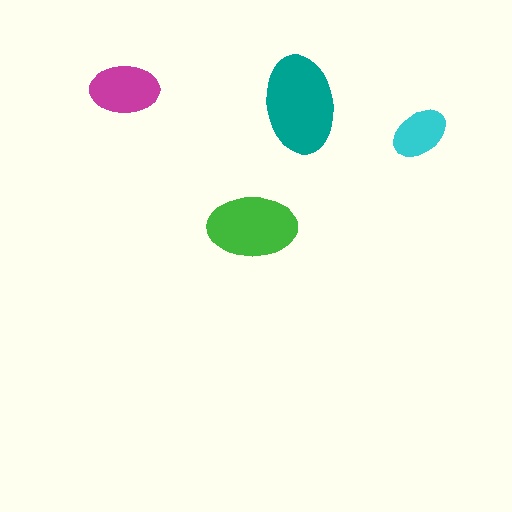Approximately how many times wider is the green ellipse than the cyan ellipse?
About 1.5 times wider.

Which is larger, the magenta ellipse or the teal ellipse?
The teal one.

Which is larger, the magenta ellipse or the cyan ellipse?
The magenta one.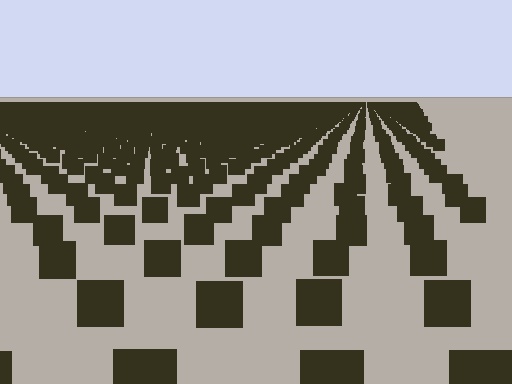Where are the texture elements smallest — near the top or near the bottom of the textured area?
Near the top.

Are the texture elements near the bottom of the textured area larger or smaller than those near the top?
Larger. Near the bottom, elements are closer to the viewer and appear at a bigger on-screen size.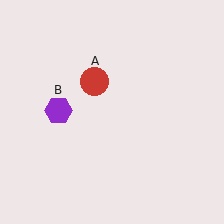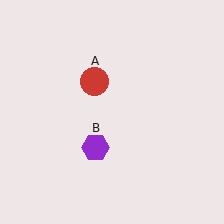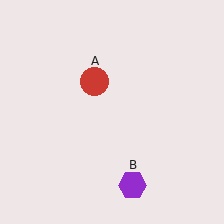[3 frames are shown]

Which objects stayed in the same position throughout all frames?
Red circle (object A) remained stationary.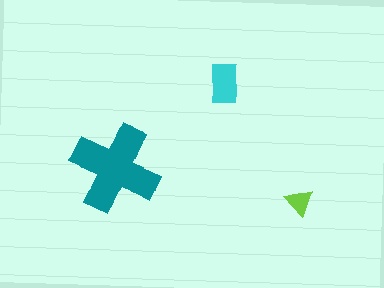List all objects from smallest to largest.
The lime triangle, the cyan rectangle, the teal cross.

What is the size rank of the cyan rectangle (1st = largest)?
2nd.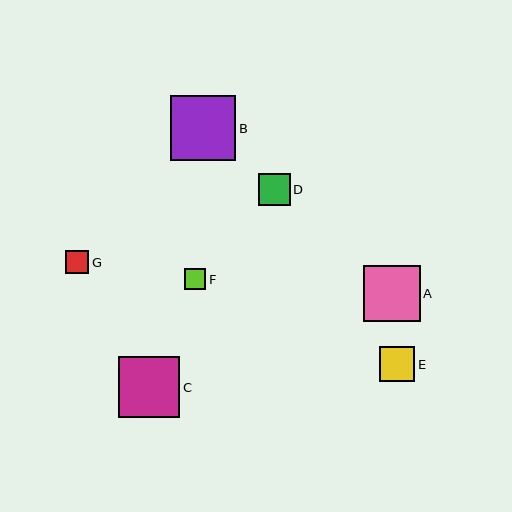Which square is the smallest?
Square F is the smallest with a size of approximately 21 pixels.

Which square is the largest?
Square B is the largest with a size of approximately 65 pixels.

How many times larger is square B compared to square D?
Square B is approximately 2.0 times the size of square D.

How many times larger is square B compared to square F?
Square B is approximately 3.1 times the size of square F.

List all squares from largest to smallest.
From largest to smallest: B, C, A, E, D, G, F.